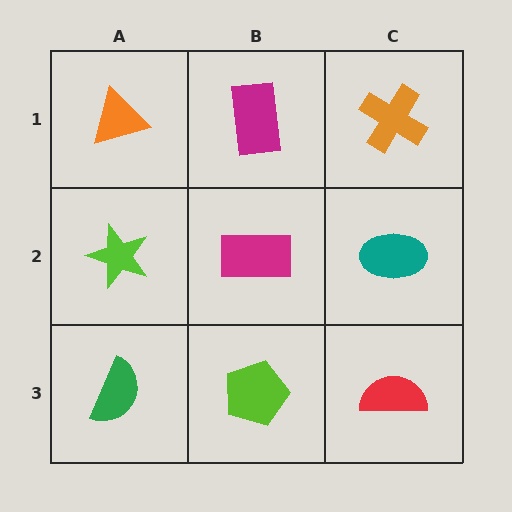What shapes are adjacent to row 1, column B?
A magenta rectangle (row 2, column B), an orange triangle (row 1, column A), an orange cross (row 1, column C).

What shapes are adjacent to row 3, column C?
A teal ellipse (row 2, column C), a lime pentagon (row 3, column B).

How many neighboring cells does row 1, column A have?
2.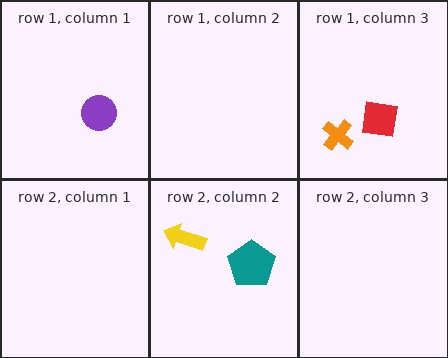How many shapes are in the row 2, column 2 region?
2.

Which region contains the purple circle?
The row 1, column 1 region.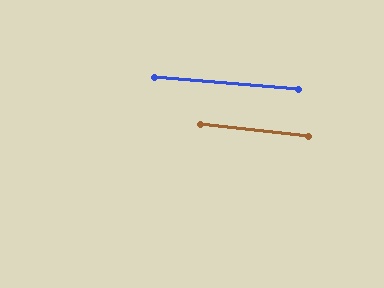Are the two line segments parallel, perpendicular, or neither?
Parallel — their directions differ by only 1.7°.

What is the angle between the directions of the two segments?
Approximately 2 degrees.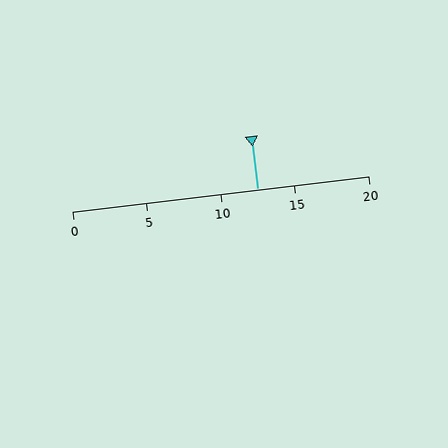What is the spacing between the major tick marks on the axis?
The major ticks are spaced 5 apart.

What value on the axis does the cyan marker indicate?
The marker indicates approximately 12.5.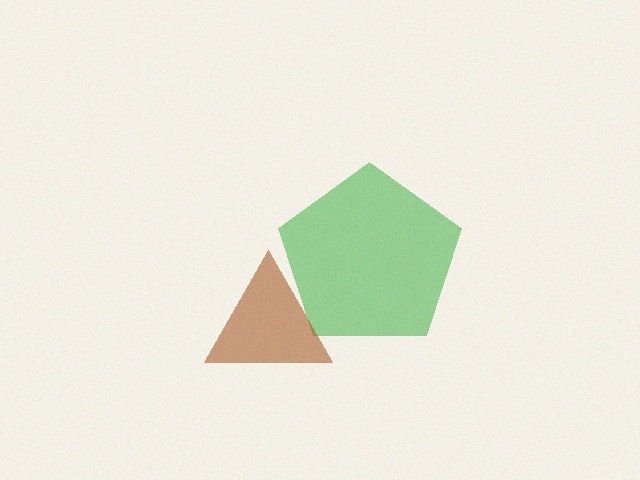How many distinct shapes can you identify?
There are 2 distinct shapes: a green pentagon, a brown triangle.